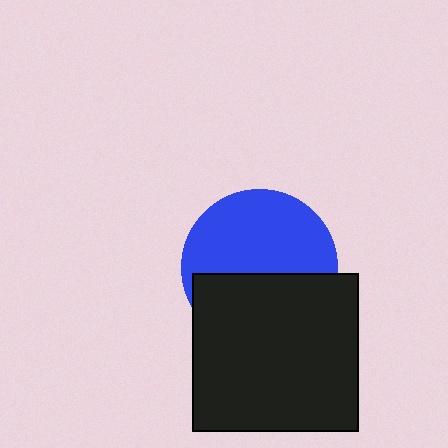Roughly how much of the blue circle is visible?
About half of it is visible (roughly 56%).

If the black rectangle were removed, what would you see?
You would see the complete blue circle.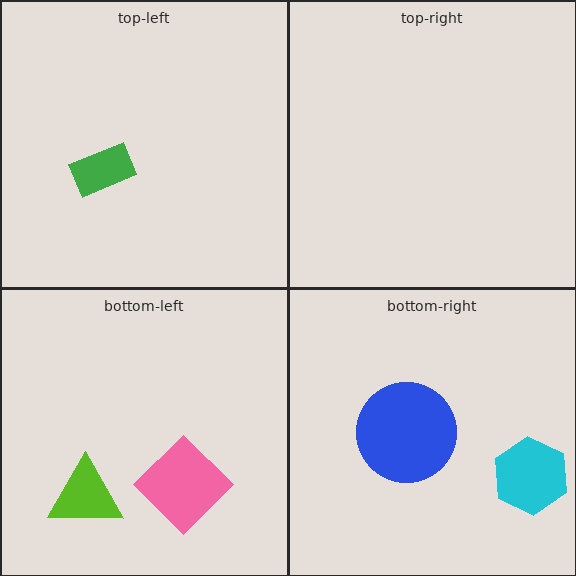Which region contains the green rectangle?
The top-left region.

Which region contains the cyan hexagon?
The bottom-right region.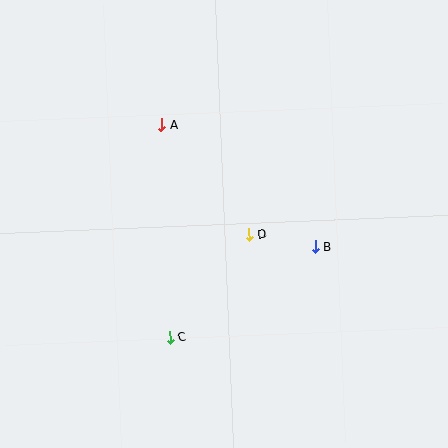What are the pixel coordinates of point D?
Point D is at (249, 235).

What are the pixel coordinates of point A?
Point A is at (162, 125).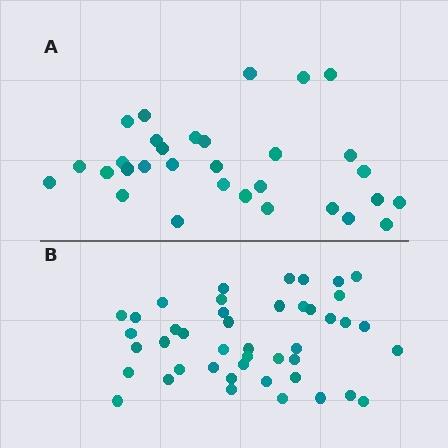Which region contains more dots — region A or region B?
Region B (the bottom region) has more dots.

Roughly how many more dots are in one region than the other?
Region B has approximately 15 more dots than region A.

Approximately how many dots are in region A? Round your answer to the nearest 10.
About 30 dots. (The exact count is 31, which rounds to 30.)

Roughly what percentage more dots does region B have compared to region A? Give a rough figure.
About 40% more.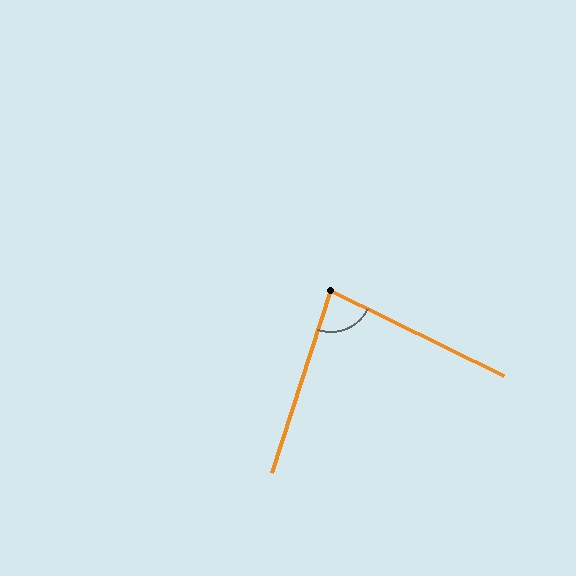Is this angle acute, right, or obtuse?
It is acute.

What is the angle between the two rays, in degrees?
Approximately 82 degrees.